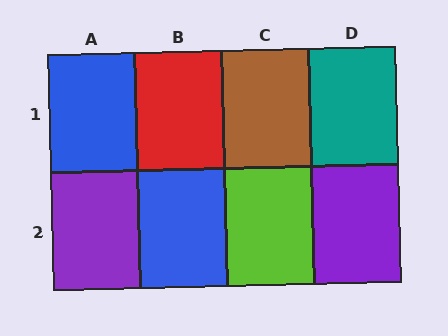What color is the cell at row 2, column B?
Blue.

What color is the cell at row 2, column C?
Lime.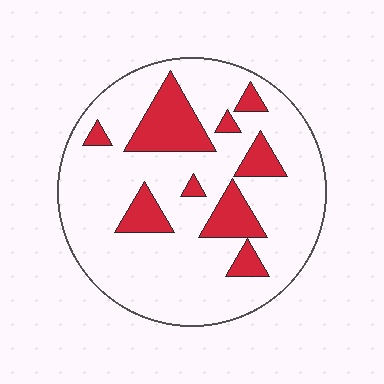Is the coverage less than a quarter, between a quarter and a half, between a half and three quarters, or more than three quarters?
Less than a quarter.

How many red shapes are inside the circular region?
9.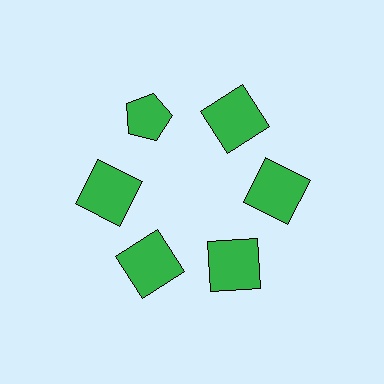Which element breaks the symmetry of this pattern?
The green pentagon at roughly the 11 o'clock position breaks the symmetry. All other shapes are green squares.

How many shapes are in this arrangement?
There are 6 shapes arranged in a ring pattern.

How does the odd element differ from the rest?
It has a different shape: pentagon instead of square.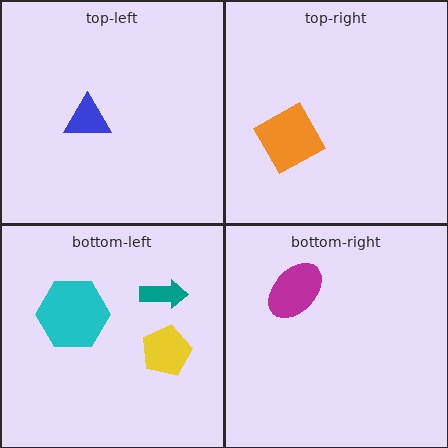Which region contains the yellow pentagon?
The bottom-left region.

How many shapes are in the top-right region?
1.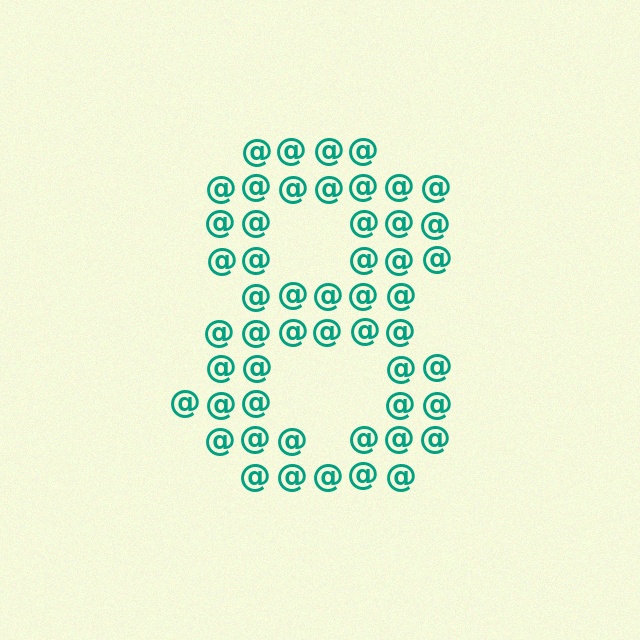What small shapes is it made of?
It is made of small at signs.